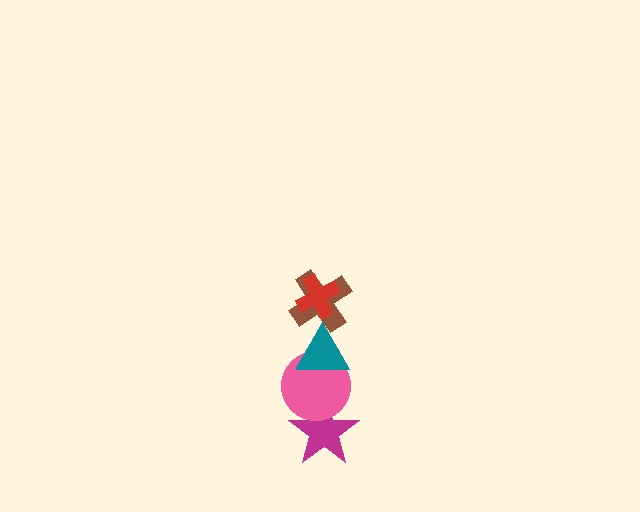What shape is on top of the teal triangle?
The brown cross is on top of the teal triangle.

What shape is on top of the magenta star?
The pink circle is on top of the magenta star.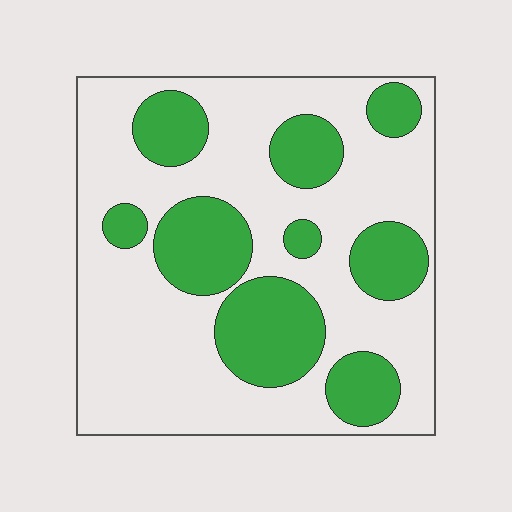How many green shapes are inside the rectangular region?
9.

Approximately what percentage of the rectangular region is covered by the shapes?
Approximately 30%.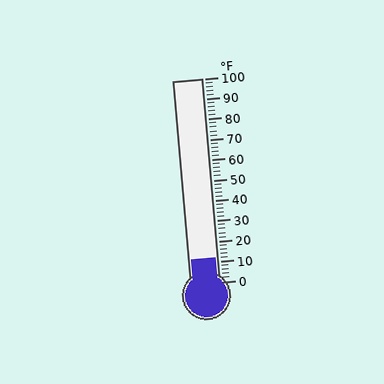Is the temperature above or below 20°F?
The temperature is below 20°F.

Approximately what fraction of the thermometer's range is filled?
The thermometer is filled to approximately 10% of its range.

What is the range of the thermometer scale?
The thermometer scale ranges from 0°F to 100°F.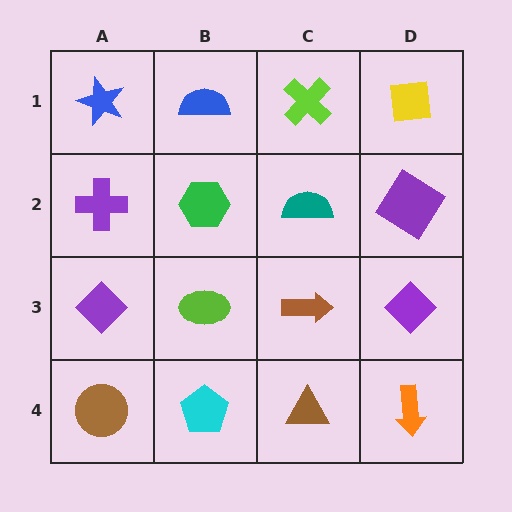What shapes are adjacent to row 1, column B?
A green hexagon (row 2, column B), a blue star (row 1, column A), a lime cross (row 1, column C).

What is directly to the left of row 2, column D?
A teal semicircle.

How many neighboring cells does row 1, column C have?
3.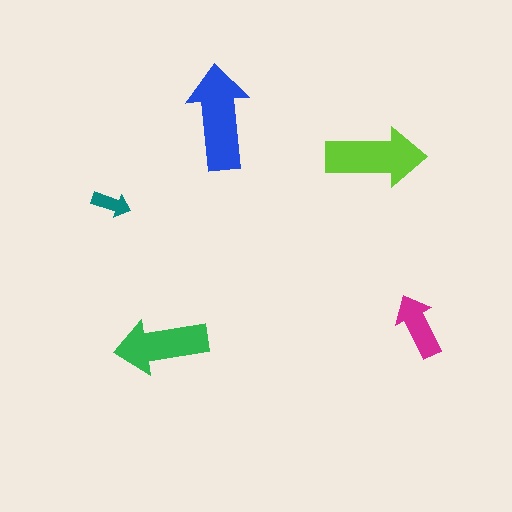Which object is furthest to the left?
The teal arrow is leftmost.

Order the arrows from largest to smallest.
the blue one, the lime one, the green one, the magenta one, the teal one.